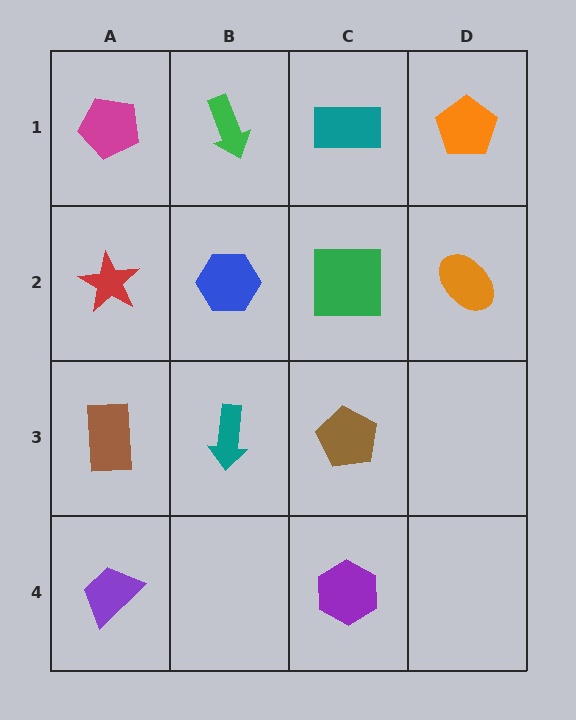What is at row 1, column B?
A green arrow.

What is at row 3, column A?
A brown rectangle.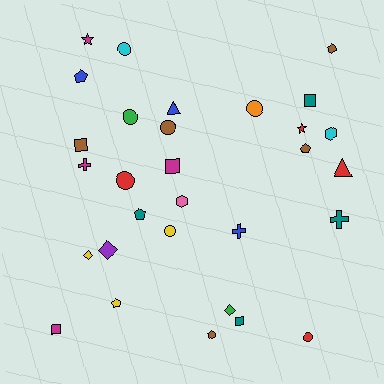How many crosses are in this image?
There are 3 crosses.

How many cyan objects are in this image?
There are 2 cyan objects.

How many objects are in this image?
There are 30 objects.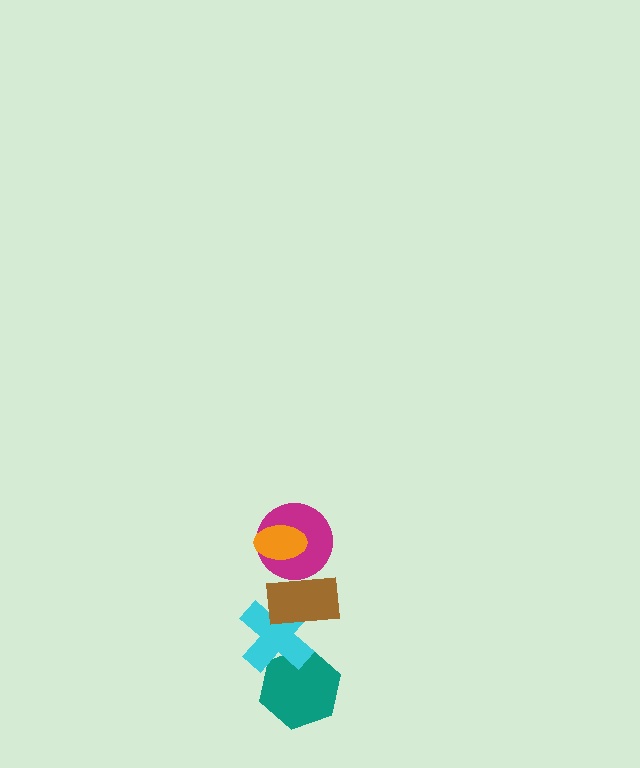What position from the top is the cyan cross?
The cyan cross is 4th from the top.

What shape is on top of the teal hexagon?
The cyan cross is on top of the teal hexagon.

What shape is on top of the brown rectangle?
The magenta circle is on top of the brown rectangle.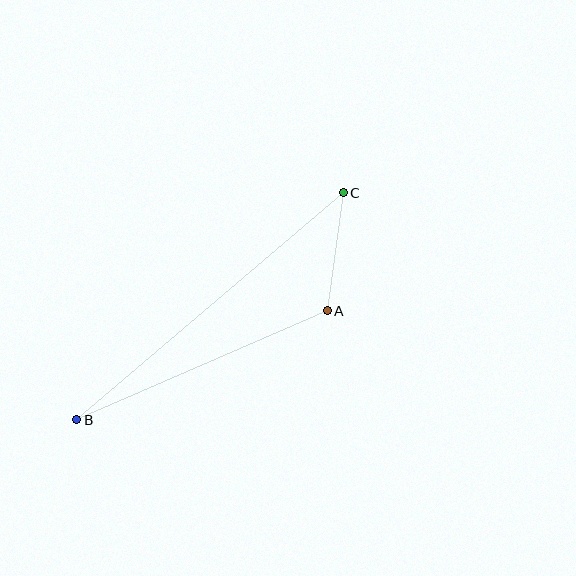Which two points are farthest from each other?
Points B and C are farthest from each other.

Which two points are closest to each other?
Points A and C are closest to each other.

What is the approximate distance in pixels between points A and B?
The distance between A and B is approximately 273 pixels.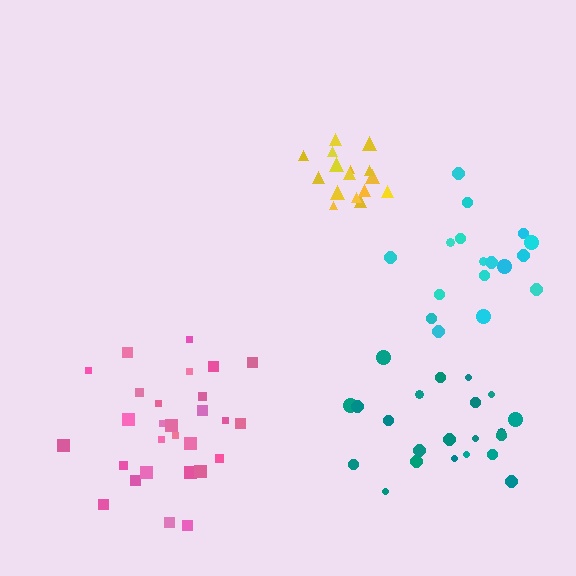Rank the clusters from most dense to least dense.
yellow, teal, pink, cyan.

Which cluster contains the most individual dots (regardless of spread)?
Pink (29).